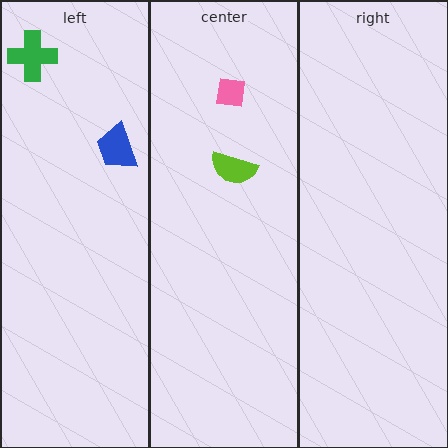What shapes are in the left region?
The green cross, the blue trapezoid.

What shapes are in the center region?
The lime semicircle, the pink square.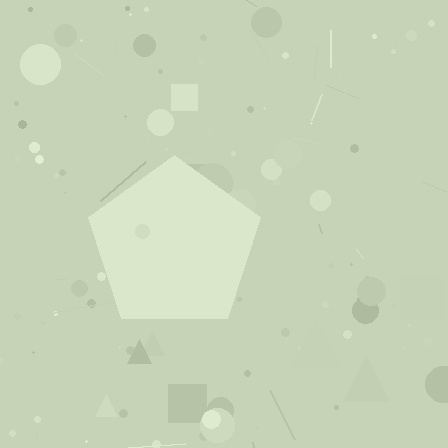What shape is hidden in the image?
A pentagon is hidden in the image.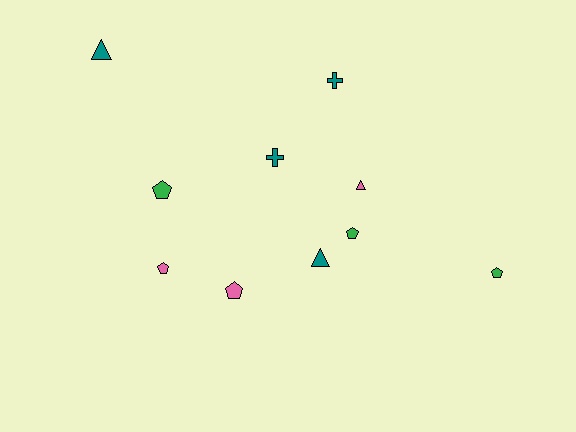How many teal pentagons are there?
There are no teal pentagons.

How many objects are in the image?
There are 10 objects.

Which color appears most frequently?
Teal, with 4 objects.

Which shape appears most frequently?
Pentagon, with 5 objects.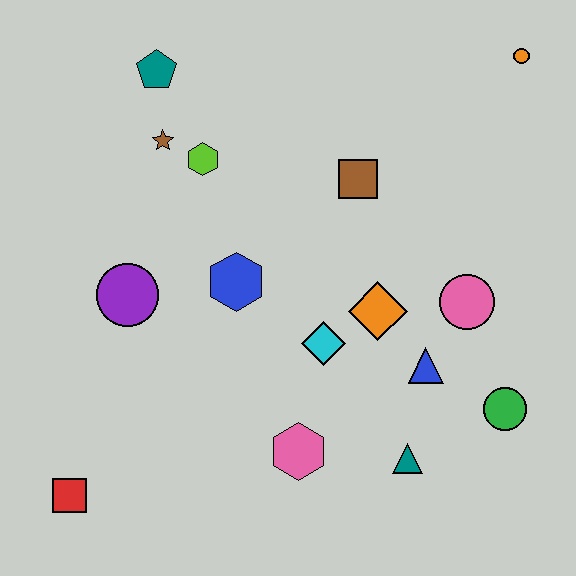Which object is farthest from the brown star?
The green circle is farthest from the brown star.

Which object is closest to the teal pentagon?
The brown star is closest to the teal pentagon.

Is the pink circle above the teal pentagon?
No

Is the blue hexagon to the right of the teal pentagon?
Yes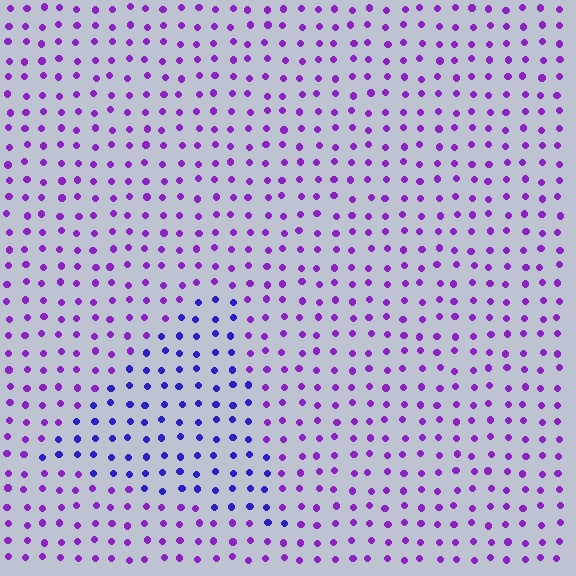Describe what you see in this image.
The image is filled with small purple elements in a uniform arrangement. A triangle-shaped region is visible where the elements are tinted to a slightly different hue, forming a subtle color boundary.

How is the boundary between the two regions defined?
The boundary is defined purely by a slight shift in hue (about 37 degrees). Spacing, size, and orientation are identical on both sides.